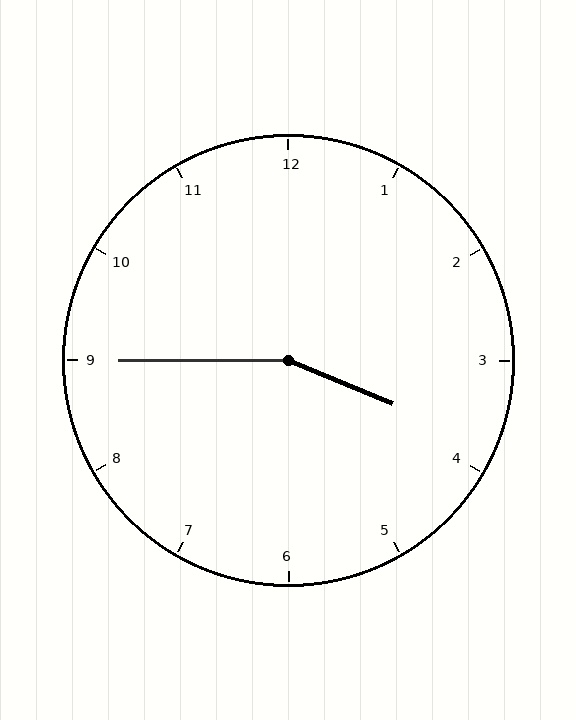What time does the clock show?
3:45.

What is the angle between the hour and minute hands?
Approximately 158 degrees.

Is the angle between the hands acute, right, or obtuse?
It is obtuse.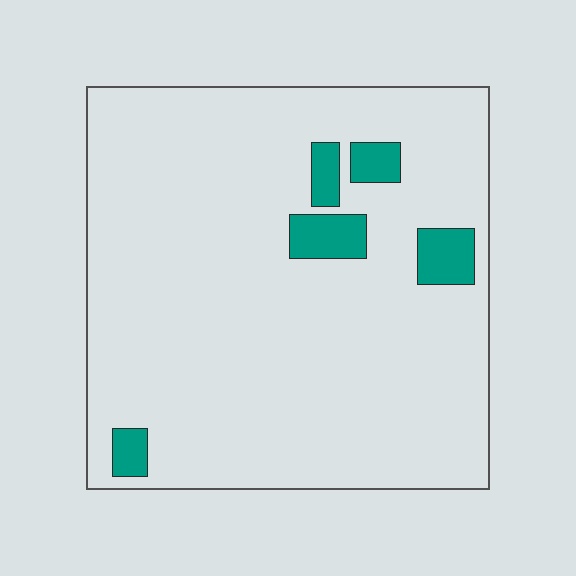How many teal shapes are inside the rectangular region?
5.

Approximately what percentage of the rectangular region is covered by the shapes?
Approximately 10%.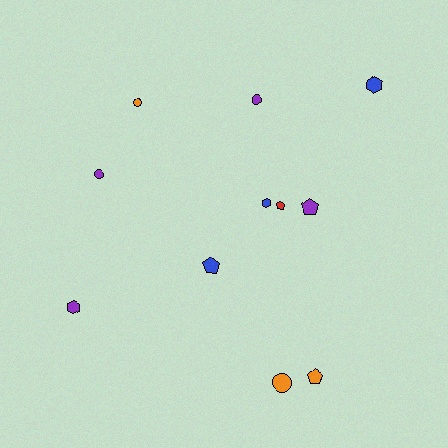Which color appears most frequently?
Purple, with 4 objects.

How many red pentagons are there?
There is 1 red pentagon.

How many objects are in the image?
There are 11 objects.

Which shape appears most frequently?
Pentagon, with 4 objects.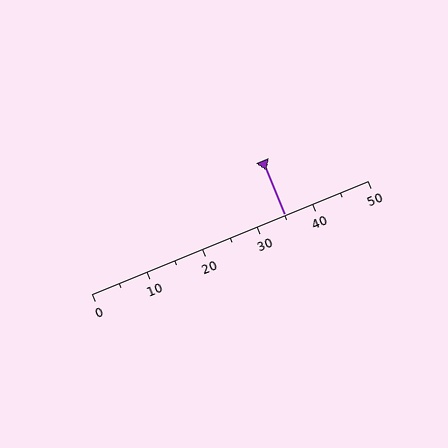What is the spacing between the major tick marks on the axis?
The major ticks are spaced 10 apart.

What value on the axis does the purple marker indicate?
The marker indicates approximately 35.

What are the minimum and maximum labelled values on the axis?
The axis runs from 0 to 50.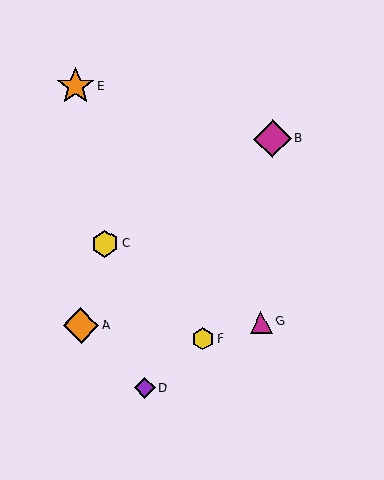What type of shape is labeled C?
Shape C is a yellow hexagon.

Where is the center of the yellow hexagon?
The center of the yellow hexagon is at (203, 339).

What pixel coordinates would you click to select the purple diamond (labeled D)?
Click at (144, 388) to select the purple diamond D.